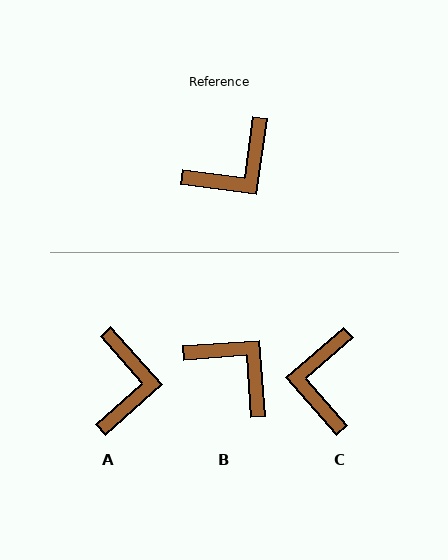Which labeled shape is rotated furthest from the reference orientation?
C, about 131 degrees away.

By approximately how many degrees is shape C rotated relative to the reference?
Approximately 131 degrees clockwise.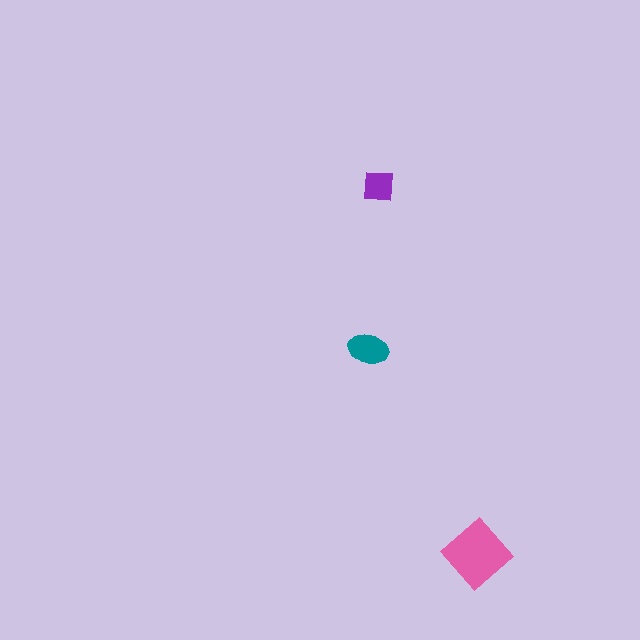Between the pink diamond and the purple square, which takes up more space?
The pink diamond.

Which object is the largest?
The pink diamond.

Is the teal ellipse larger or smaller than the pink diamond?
Smaller.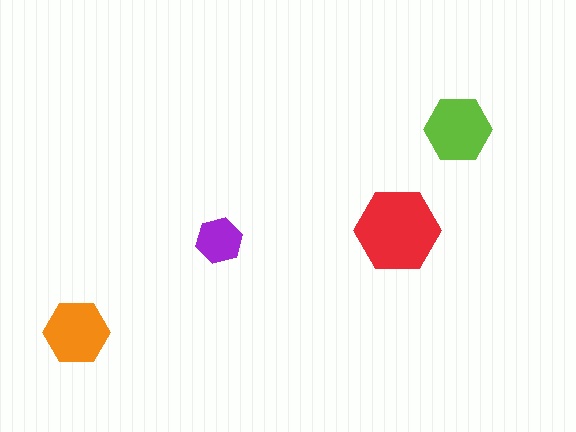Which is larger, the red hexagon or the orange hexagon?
The red one.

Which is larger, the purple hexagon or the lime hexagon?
The lime one.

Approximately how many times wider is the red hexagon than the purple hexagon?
About 2 times wider.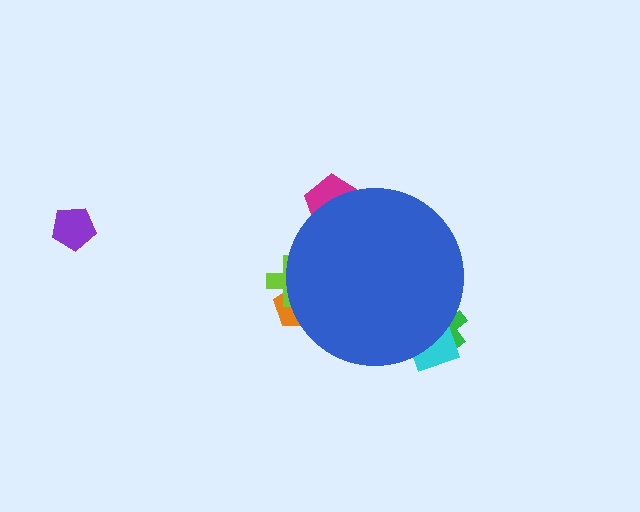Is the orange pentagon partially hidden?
Yes, the orange pentagon is partially hidden behind the blue circle.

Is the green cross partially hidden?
Yes, the green cross is partially hidden behind the blue circle.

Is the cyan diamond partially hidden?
Yes, the cyan diamond is partially hidden behind the blue circle.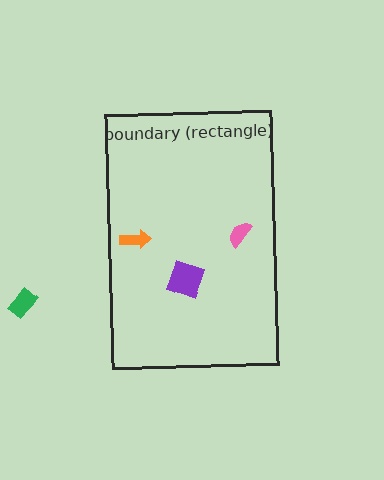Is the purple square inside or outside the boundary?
Inside.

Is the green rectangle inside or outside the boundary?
Outside.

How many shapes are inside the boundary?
3 inside, 1 outside.